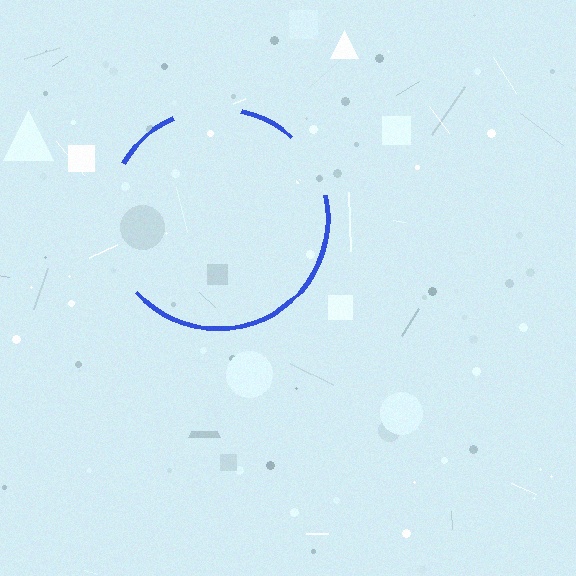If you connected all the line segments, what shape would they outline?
They would outline a circle.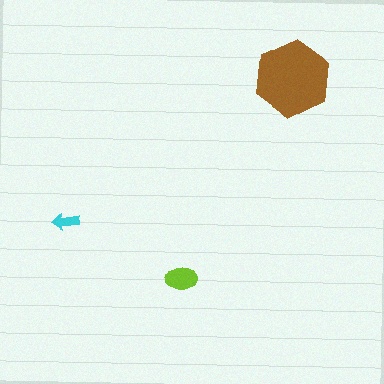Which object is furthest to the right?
The brown hexagon is rightmost.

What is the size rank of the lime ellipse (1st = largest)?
2nd.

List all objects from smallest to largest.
The cyan arrow, the lime ellipse, the brown hexagon.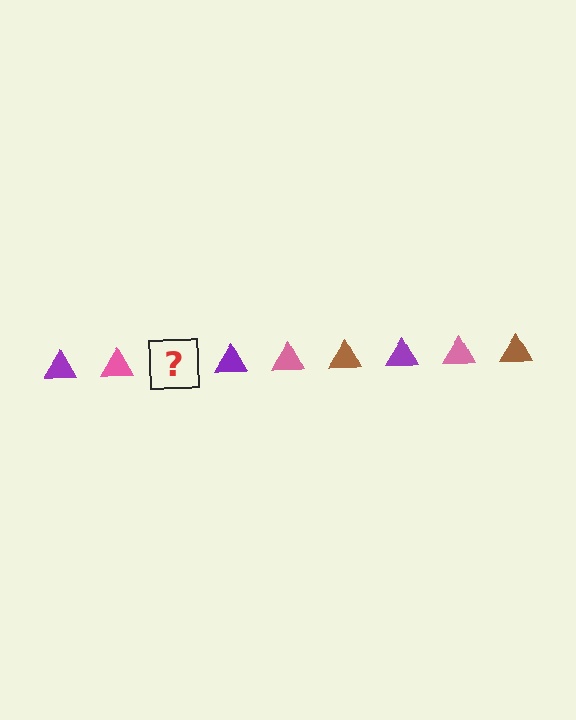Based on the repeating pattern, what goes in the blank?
The blank should be a brown triangle.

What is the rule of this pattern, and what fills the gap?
The rule is that the pattern cycles through purple, pink, brown triangles. The gap should be filled with a brown triangle.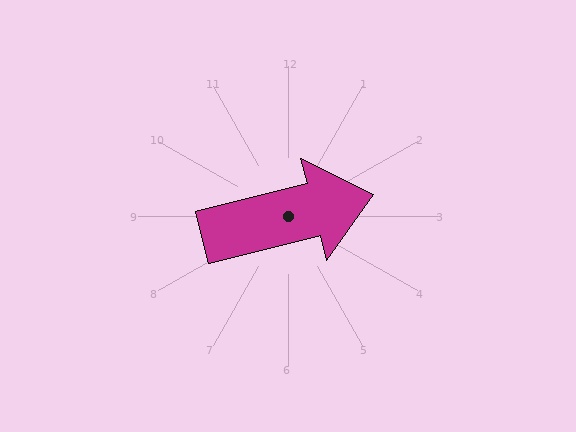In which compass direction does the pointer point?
East.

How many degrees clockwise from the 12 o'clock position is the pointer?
Approximately 76 degrees.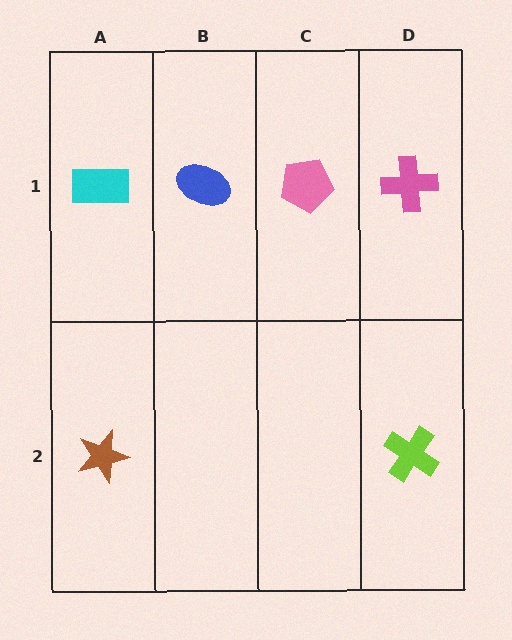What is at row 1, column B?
A blue ellipse.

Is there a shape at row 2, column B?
No, that cell is empty.